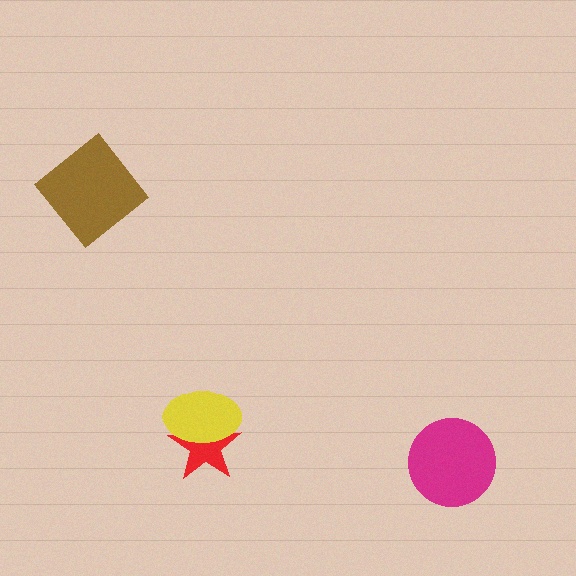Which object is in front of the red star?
The yellow ellipse is in front of the red star.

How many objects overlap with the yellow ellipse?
1 object overlaps with the yellow ellipse.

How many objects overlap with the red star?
1 object overlaps with the red star.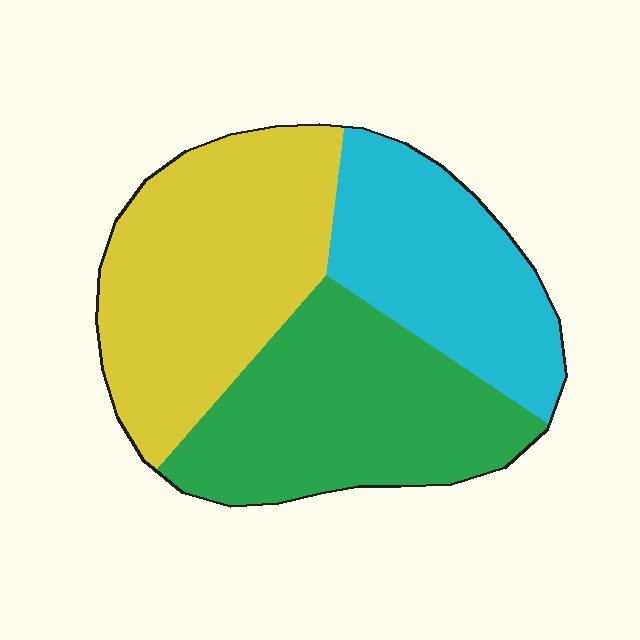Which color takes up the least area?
Cyan, at roughly 25%.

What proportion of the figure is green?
Green takes up between a quarter and a half of the figure.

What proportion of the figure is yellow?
Yellow takes up about three eighths (3/8) of the figure.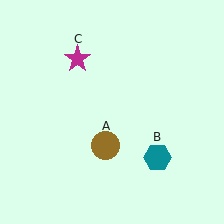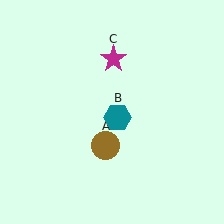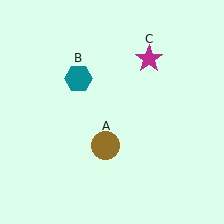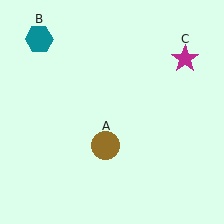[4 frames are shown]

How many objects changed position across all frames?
2 objects changed position: teal hexagon (object B), magenta star (object C).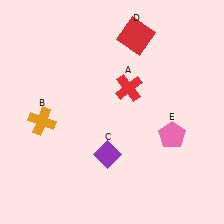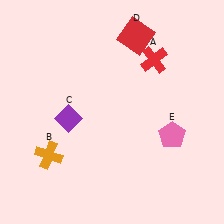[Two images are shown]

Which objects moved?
The objects that moved are: the red cross (A), the orange cross (B), the purple diamond (C).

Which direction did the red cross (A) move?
The red cross (A) moved up.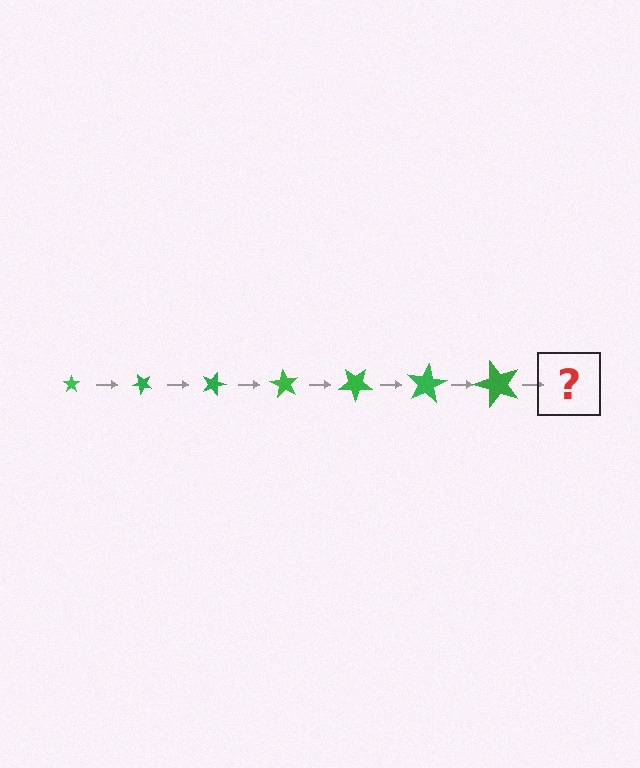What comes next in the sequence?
The next element should be a star, larger than the previous one and rotated 315 degrees from the start.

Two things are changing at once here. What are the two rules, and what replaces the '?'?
The two rules are that the star grows larger each step and it rotates 45 degrees each step. The '?' should be a star, larger than the previous one and rotated 315 degrees from the start.